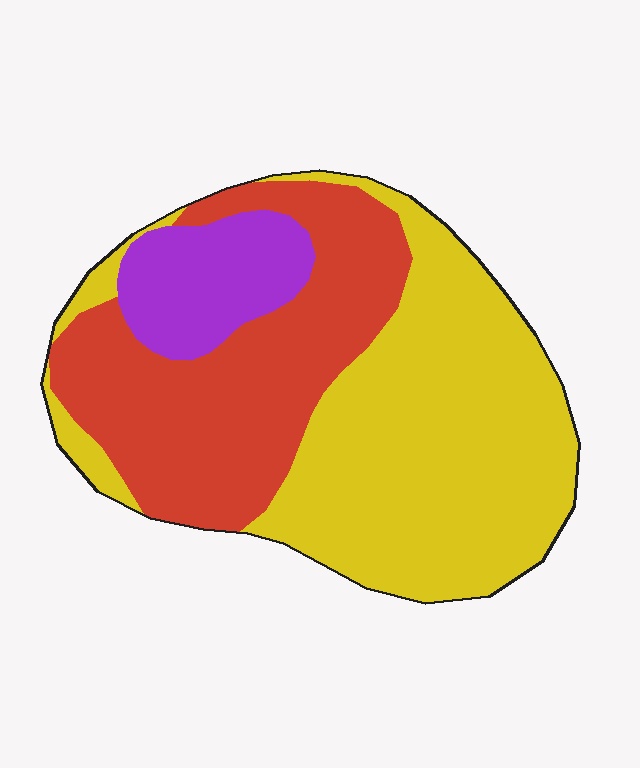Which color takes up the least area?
Purple, at roughly 15%.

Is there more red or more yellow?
Yellow.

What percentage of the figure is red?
Red covers 37% of the figure.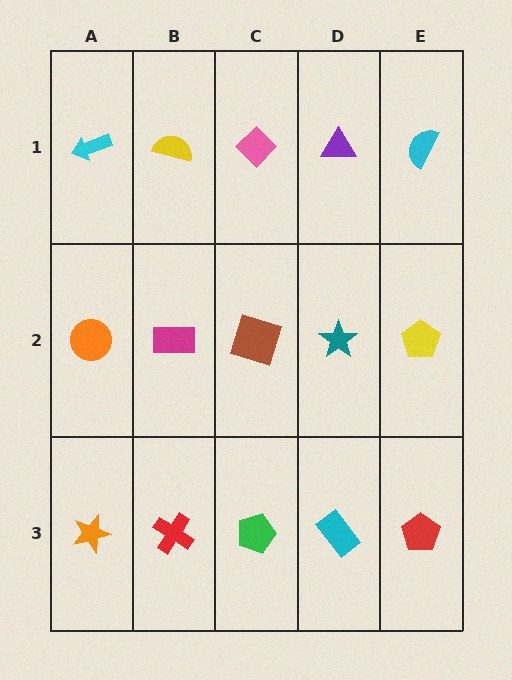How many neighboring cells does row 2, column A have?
3.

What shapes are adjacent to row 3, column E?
A yellow pentagon (row 2, column E), a cyan rectangle (row 3, column D).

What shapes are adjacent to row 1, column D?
A teal star (row 2, column D), a pink diamond (row 1, column C), a cyan semicircle (row 1, column E).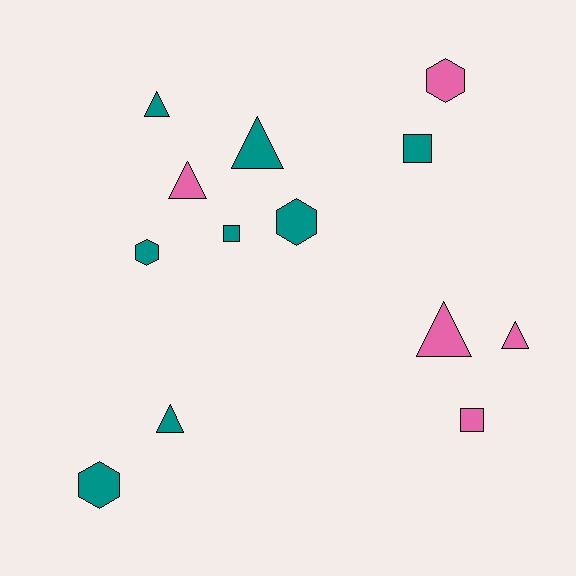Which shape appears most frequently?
Triangle, with 6 objects.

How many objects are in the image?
There are 13 objects.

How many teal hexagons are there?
There are 3 teal hexagons.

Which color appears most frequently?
Teal, with 8 objects.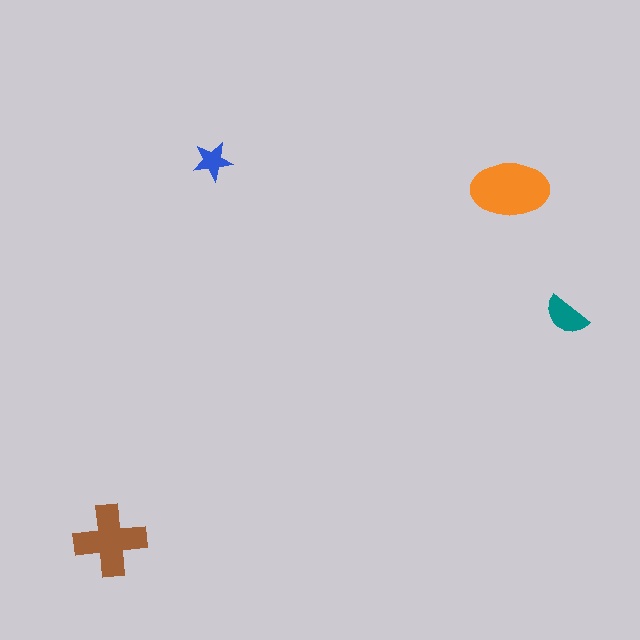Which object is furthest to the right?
The teal semicircle is rightmost.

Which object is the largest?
The orange ellipse.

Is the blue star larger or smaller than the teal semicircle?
Smaller.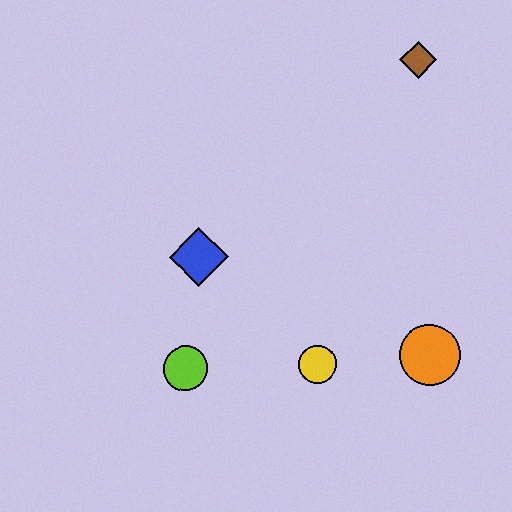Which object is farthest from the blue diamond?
The brown diamond is farthest from the blue diamond.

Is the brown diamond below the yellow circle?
No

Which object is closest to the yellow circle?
The orange circle is closest to the yellow circle.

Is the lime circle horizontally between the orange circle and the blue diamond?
No